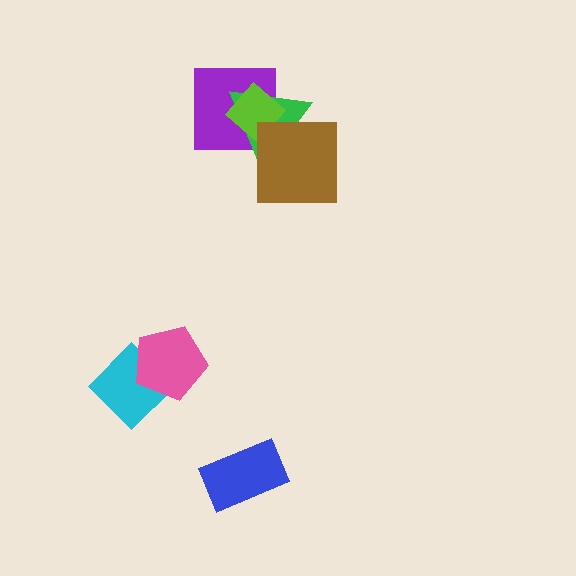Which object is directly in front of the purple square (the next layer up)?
The green triangle is directly in front of the purple square.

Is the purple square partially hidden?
Yes, it is partially covered by another shape.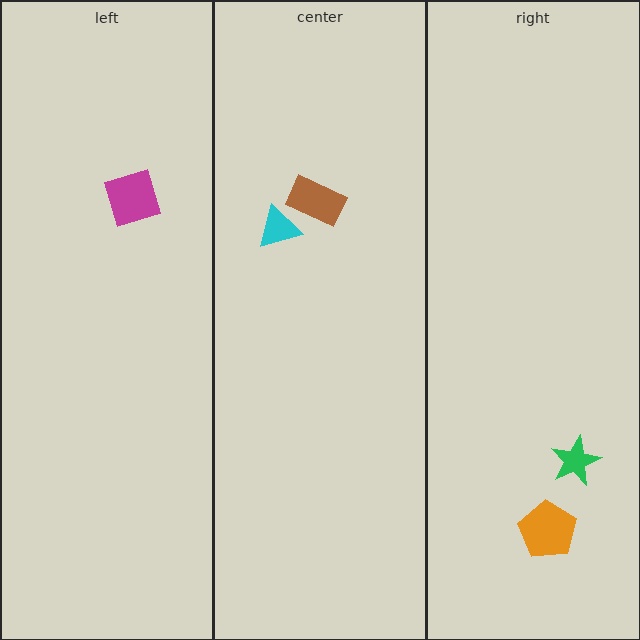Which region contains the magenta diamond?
The left region.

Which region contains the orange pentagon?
The right region.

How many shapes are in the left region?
1.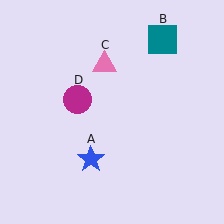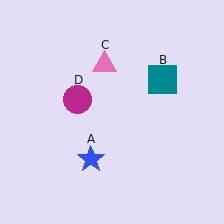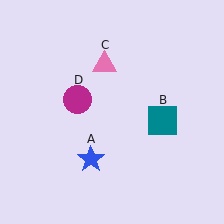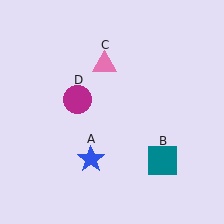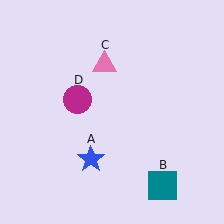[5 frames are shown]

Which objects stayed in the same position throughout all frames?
Blue star (object A) and pink triangle (object C) and magenta circle (object D) remained stationary.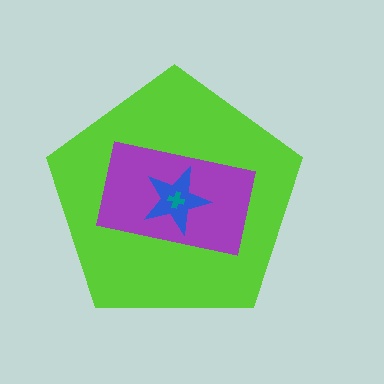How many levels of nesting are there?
4.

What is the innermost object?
The teal cross.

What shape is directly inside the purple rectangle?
The blue star.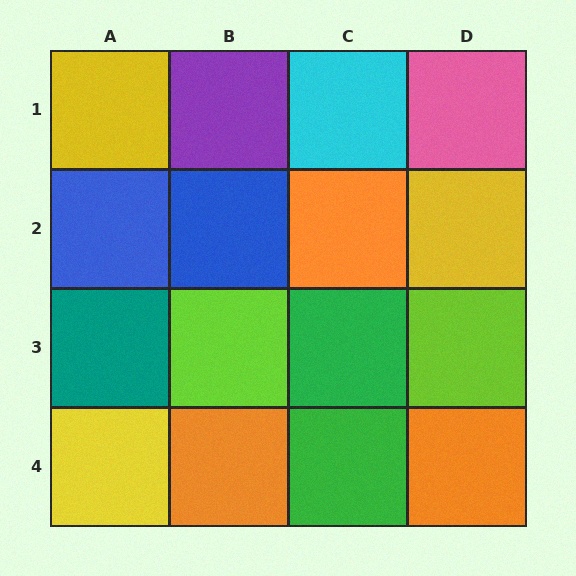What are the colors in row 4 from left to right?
Yellow, orange, green, orange.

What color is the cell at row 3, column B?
Lime.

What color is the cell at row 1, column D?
Pink.